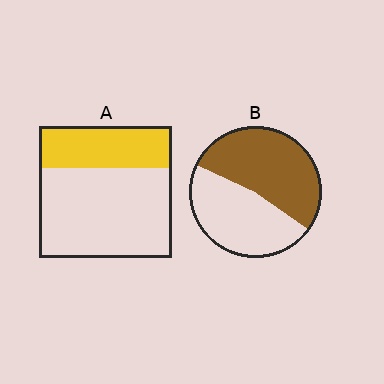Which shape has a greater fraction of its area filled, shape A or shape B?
Shape B.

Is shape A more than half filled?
No.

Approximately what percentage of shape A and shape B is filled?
A is approximately 30% and B is approximately 55%.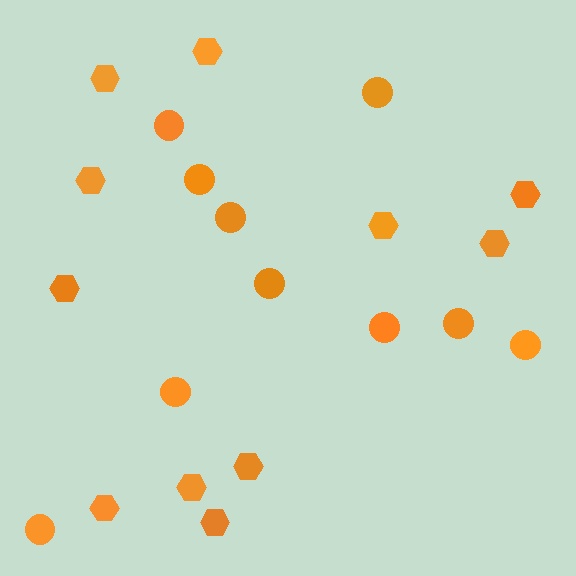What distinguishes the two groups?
There are 2 groups: one group of circles (10) and one group of hexagons (11).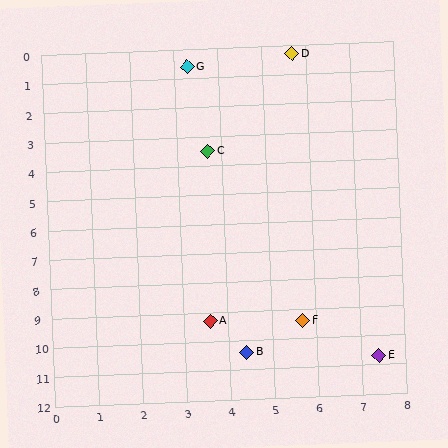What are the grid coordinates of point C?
Point C is at approximately (3.7, 3.5).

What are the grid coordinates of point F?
Point F is at approximately (5.7, 9.4).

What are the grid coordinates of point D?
Point D is at approximately (5.7, 0.3).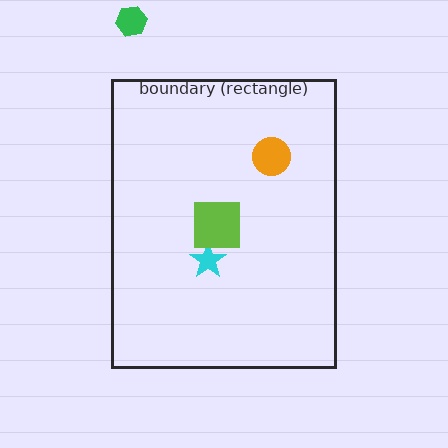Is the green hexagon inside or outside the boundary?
Outside.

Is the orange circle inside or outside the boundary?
Inside.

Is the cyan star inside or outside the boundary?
Inside.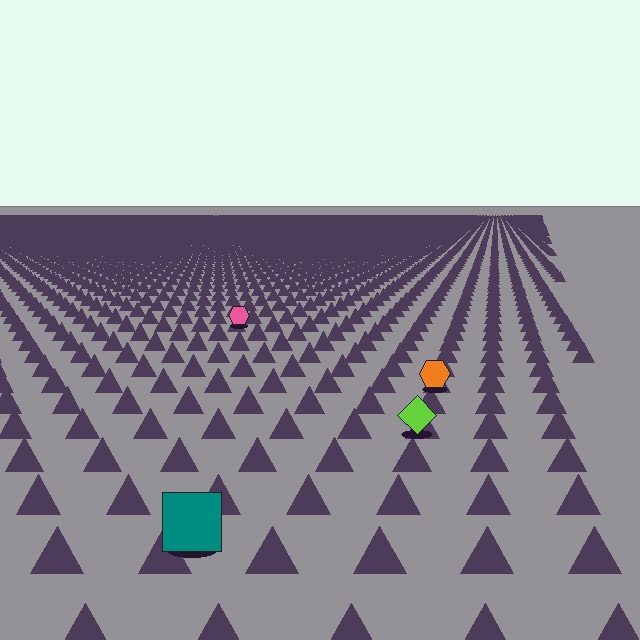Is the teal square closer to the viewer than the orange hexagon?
Yes. The teal square is closer — you can tell from the texture gradient: the ground texture is coarser near it.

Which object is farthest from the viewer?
The pink hexagon is farthest from the viewer. It appears smaller and the ground texture around it is denser.